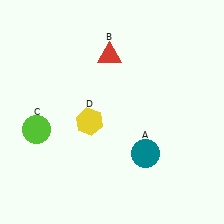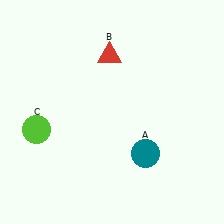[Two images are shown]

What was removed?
The yellow hexagon (D) was removed in Image 2.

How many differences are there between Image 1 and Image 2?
There is 1 difference between the two images.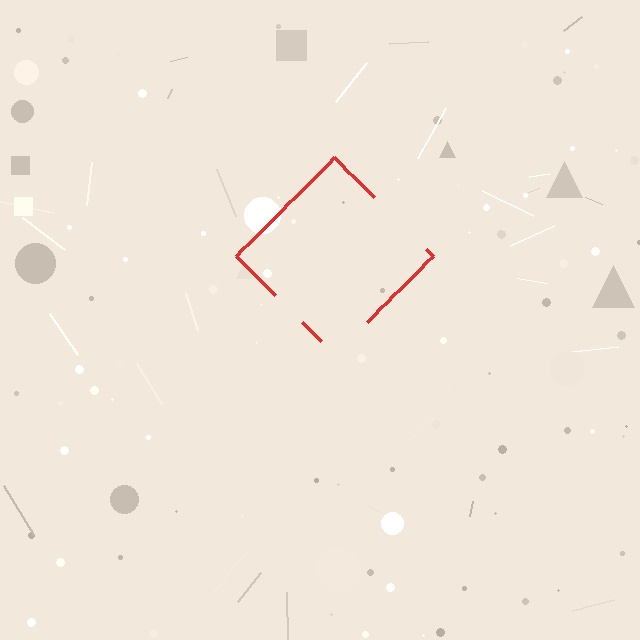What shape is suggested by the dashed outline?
The dashed outline suggests a diamond.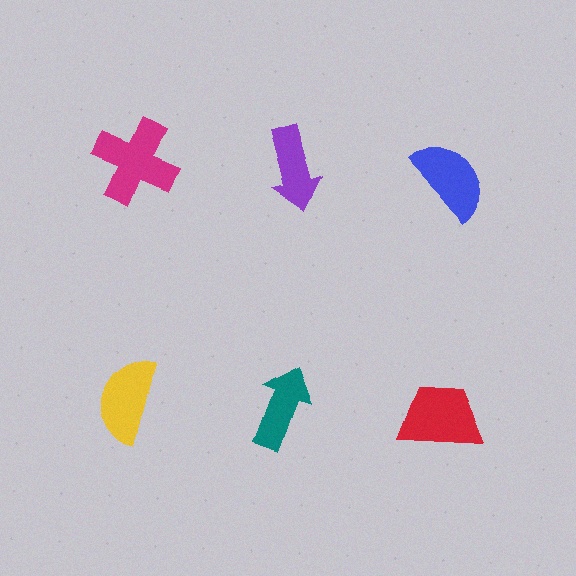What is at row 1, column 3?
A blue semicircle.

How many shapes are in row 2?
3 shapes.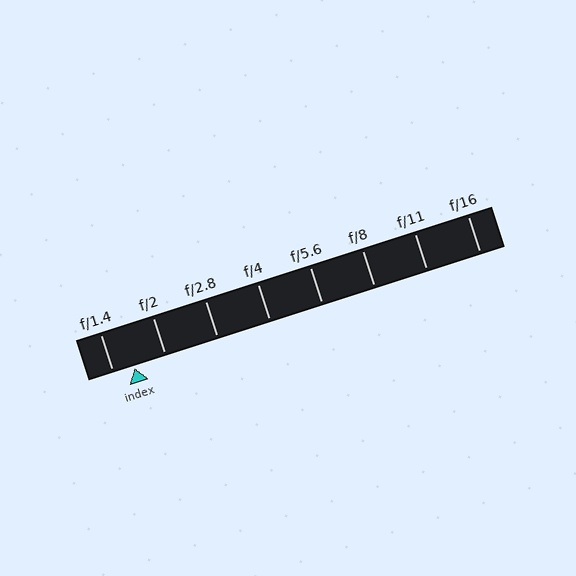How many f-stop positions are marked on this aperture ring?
There are 8 f-stop positions marked.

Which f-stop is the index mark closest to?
The index mark is closest to f/1.4.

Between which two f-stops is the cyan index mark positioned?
The index mark is between f/1.4 and f/2.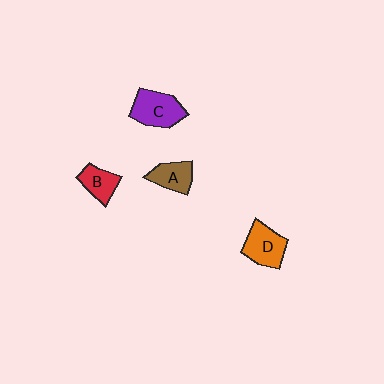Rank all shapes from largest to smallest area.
From largest to smallest: C (purple), D (orange), A (brown), B (red).